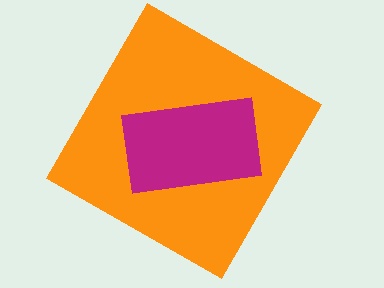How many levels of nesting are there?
2.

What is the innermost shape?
The magenta rectangle.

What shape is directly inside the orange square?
The magenta rectangle.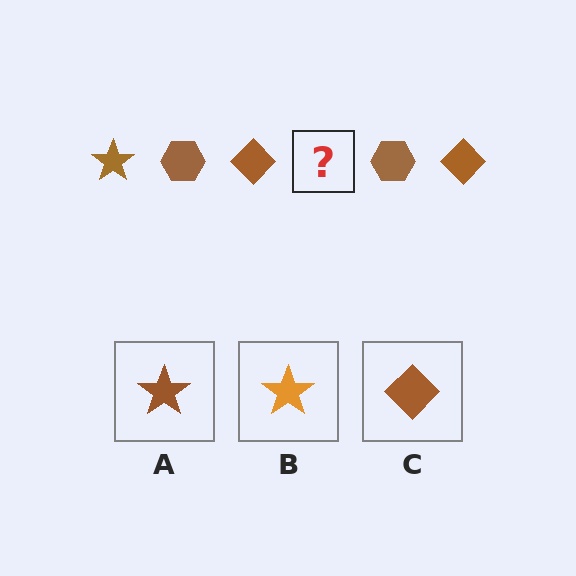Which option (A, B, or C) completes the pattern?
A.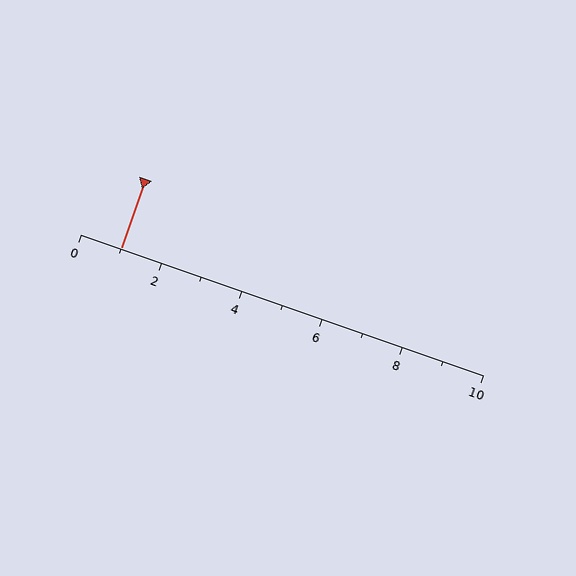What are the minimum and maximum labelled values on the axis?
The axis runs from 0 to 10.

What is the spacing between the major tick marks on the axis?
The major ticks are spaced 2 apart.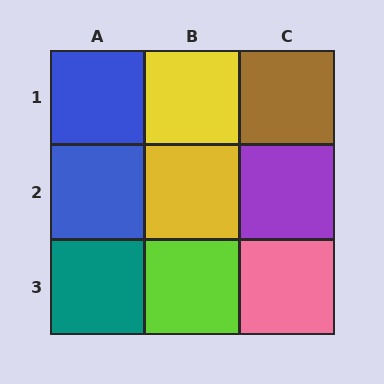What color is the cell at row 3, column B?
Lime.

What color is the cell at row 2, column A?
Blue.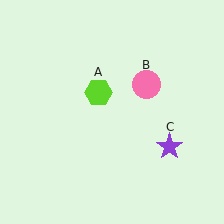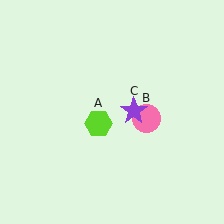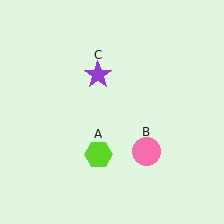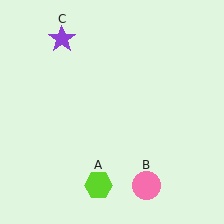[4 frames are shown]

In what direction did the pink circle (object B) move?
The pink circle (object B) moved down.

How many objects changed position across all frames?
3 objects changed position: lime hexagon (object A), pink circle (object B), purple star (object C).